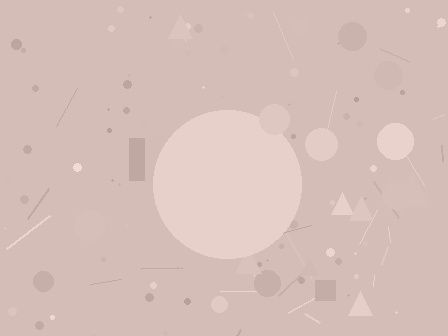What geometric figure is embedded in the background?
A circle is embedded in the background.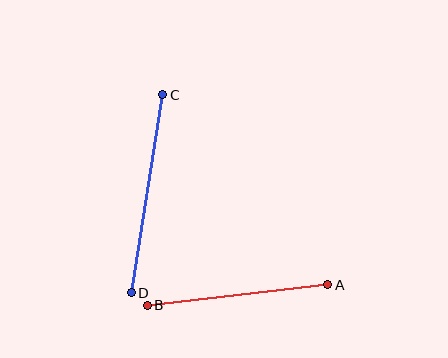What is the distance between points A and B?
The distance is approximately 182 pixels.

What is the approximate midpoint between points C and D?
The midpoint is at approximately (147, 194) pixels.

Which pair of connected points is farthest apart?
Points C and D are farthest apart.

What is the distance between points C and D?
The distance is approximately 201 pixels.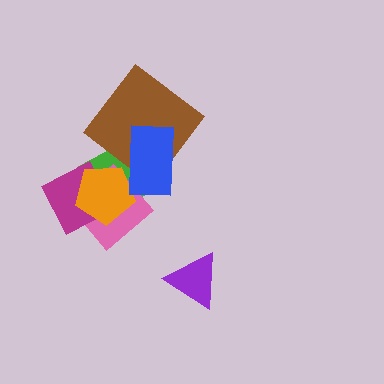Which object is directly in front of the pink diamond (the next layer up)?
The magenta diamond is directly in front of the pink diamond.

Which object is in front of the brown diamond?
The blue rectangle is in front of the brown diamond.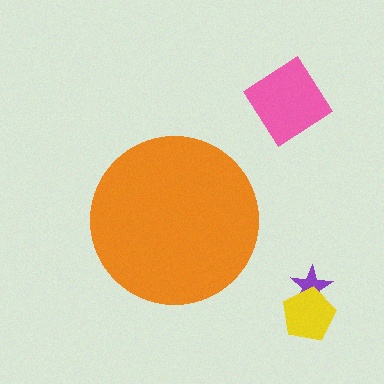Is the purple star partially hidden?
No, the purple star is fully visible.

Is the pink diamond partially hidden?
No, the pink diamond is fully visible.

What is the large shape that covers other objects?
An orange circle.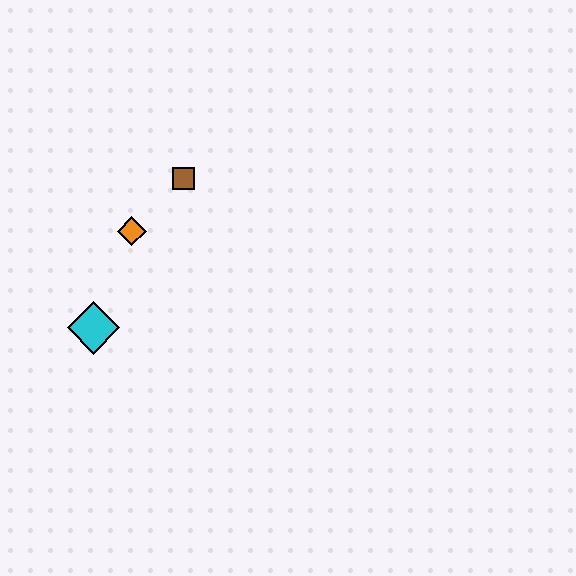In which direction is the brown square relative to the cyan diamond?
The brown square is above the cyan diamond.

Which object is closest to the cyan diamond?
The orange diamond is closest to the cyan diamond.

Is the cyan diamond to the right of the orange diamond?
No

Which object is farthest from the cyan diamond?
The brown square is farthest from the cyan diamond.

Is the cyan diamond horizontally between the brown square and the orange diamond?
No